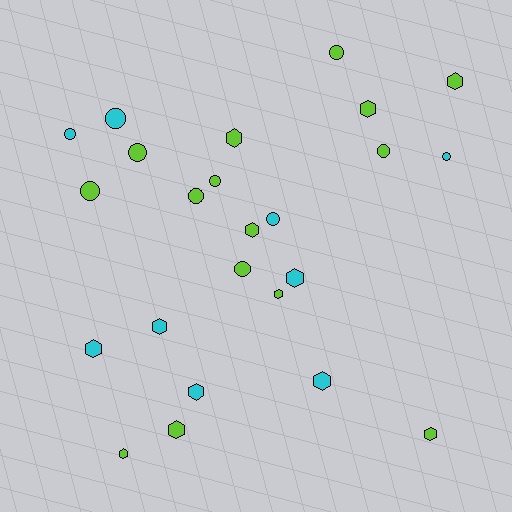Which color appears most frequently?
Lime, with 15 objects.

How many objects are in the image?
There are 24 objects.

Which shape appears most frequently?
Hexagon, with 13 objects.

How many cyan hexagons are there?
There are 5 cyan hexagons.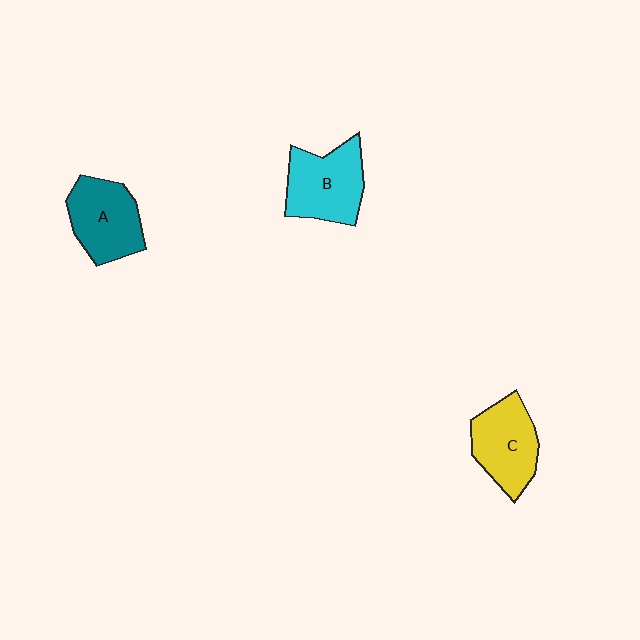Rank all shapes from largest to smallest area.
From largest to smallest: B (cyan), A (teal), C (yellow).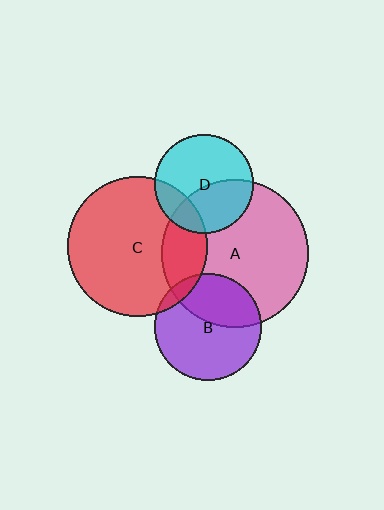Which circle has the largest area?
Circle A (pink).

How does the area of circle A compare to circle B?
Approximately 1.9 times.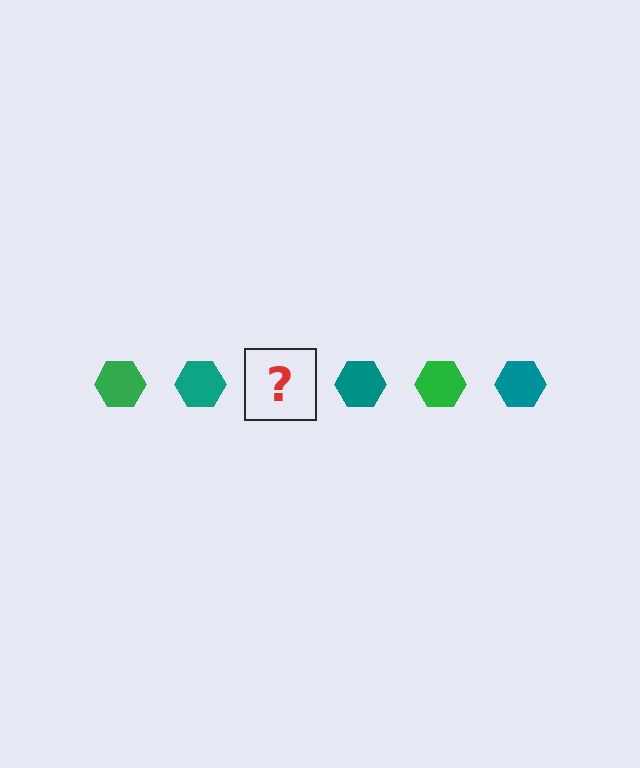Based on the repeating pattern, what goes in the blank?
The blank should be a green hexagon.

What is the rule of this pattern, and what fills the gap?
The rule is that the pattern cycles through green, teal hexagons. The gap should be filled with a green hexagon.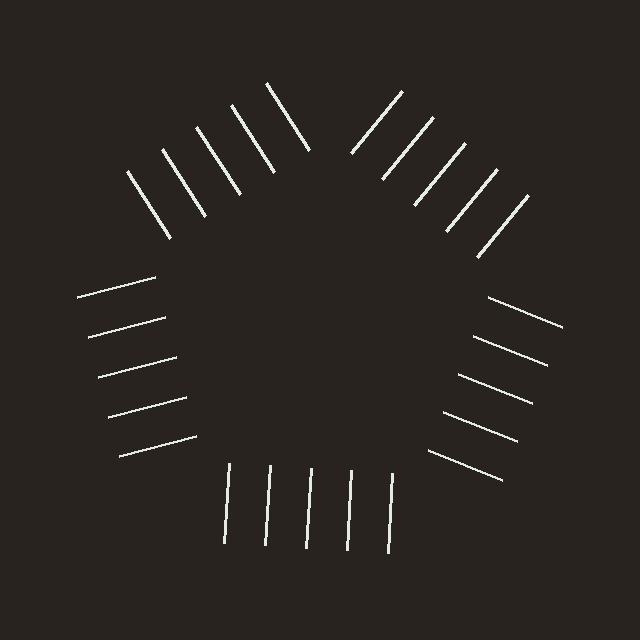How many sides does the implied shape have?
5 sides — the line-ends trace a pentagon.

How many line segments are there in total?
25 — 5 along each of the 5 edges.